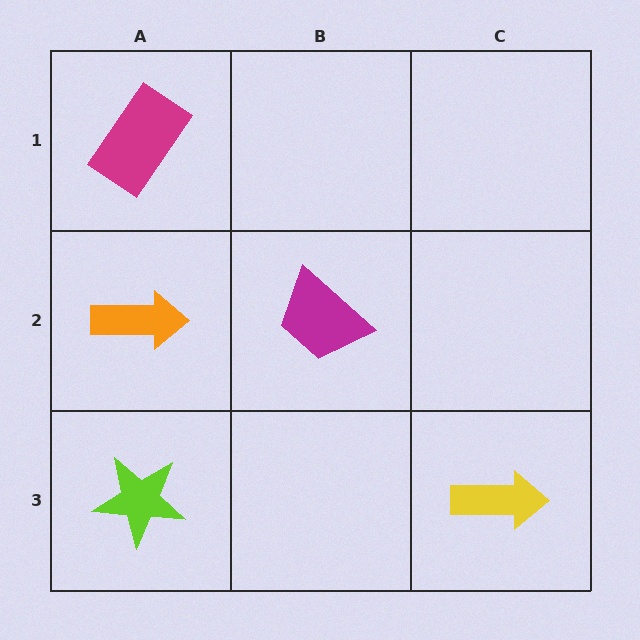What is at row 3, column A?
A lime star.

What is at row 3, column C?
A yellow arrow.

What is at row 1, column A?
A magenta rectangle.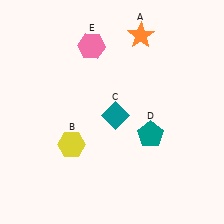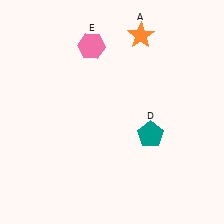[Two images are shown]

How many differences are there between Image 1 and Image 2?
There are 2 differences between the two images.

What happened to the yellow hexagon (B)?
The yellow hexagon (B) was removed in Image 2. It was in the bottom-left area of Image 1.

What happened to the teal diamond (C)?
The teal diamond (C) was removed in Image 2. It was in the bottom-right area of Image 1.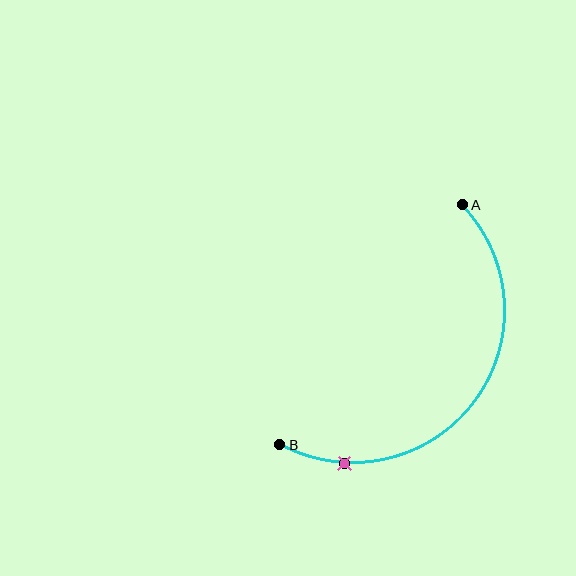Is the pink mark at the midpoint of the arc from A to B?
No. The pink mark lies on the arc but is closer to endpoint B. The arc midpoint would be at the point on the curve equidistant along the arc from both A and B.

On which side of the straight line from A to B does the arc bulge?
The arc bulges below and to the right of the straight line connecting A and B.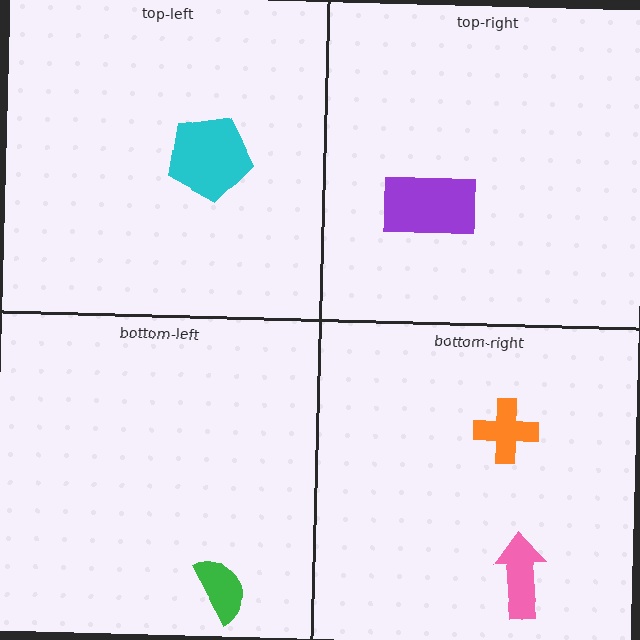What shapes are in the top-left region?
The cyan pentagon.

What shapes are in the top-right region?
The purple rectangle.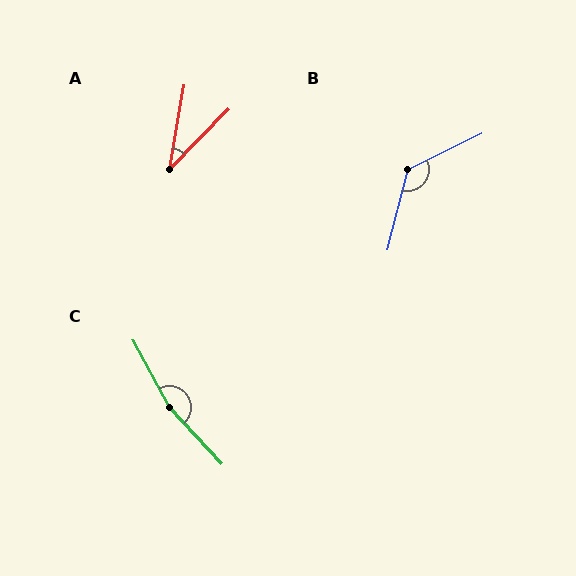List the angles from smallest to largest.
A (35°), B (131°), C (165°).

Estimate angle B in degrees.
Approximately 131 degrees.